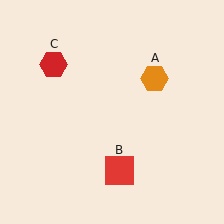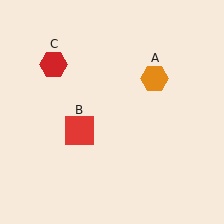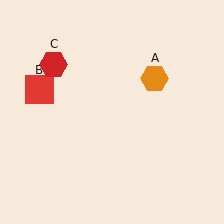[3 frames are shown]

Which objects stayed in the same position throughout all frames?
Orange hexagon (object A) and red hexagon (object C) remained stationary.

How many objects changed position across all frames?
1 object changed position: red square (object B).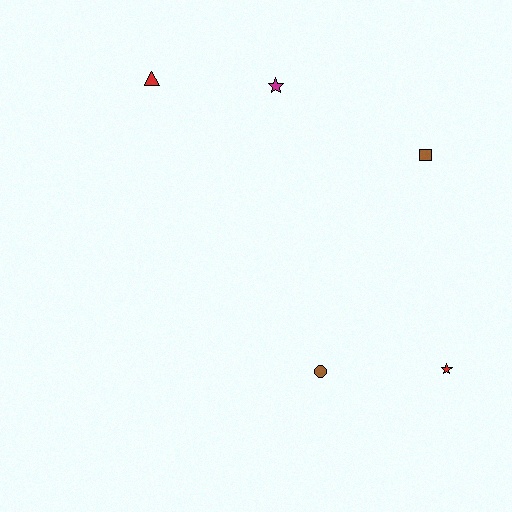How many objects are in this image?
There are 5 objects.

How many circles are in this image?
There is 1 circle.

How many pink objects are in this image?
There are no pink objects.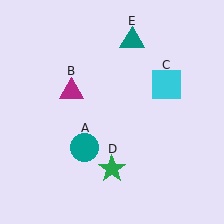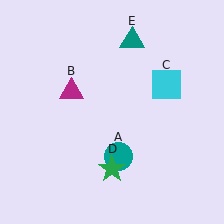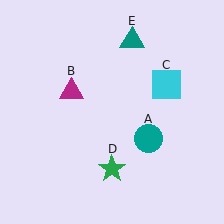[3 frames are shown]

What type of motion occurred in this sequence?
The teal circle (object A) rotated counterclockwise around the center of the scene.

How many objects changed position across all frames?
1 object changed position: teal circle (object A).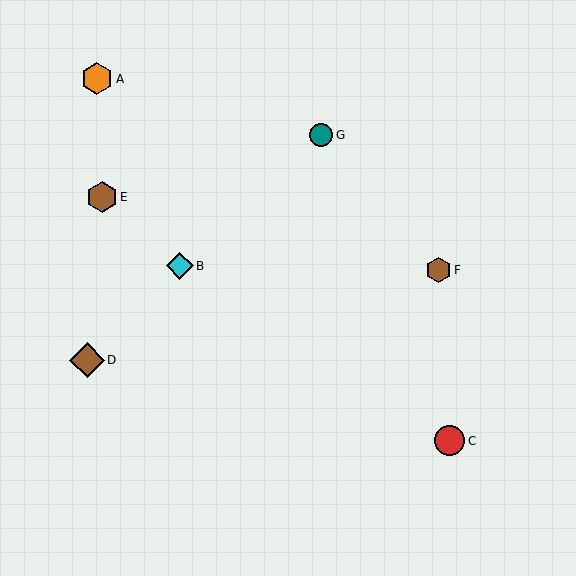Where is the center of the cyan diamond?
The center of the cyan diamond is at (180, 266).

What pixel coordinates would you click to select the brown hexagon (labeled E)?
Click at (102, 197) to select the brown hexagon E.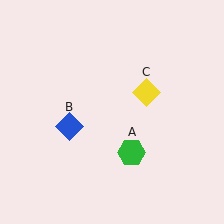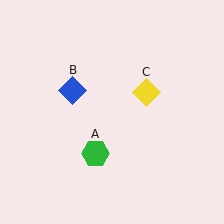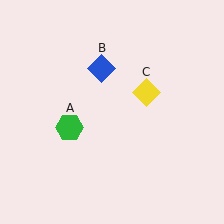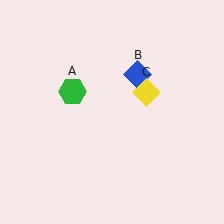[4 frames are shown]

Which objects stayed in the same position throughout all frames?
Yellow diamond (object C) remained stationary.